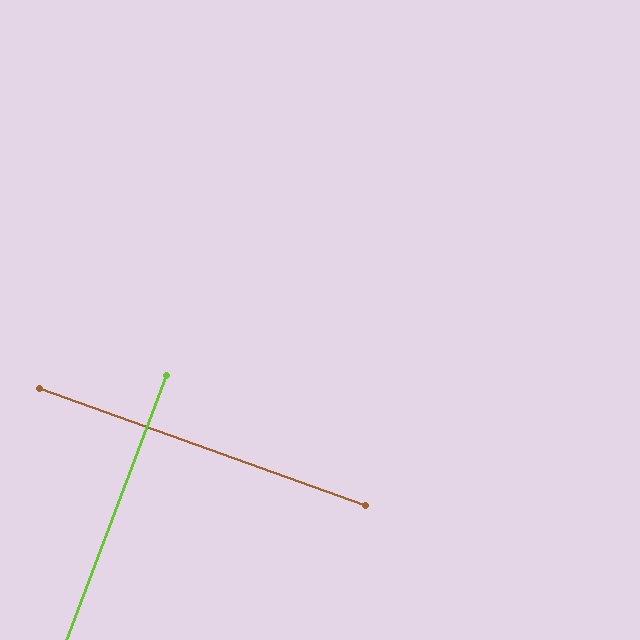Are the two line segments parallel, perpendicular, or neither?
Perpendicular — they meet at approximately 89°.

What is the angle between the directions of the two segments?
Approximately 89 degrees.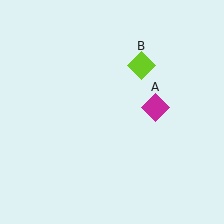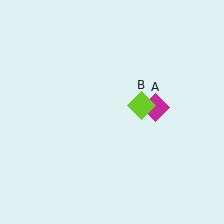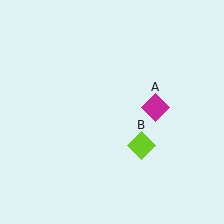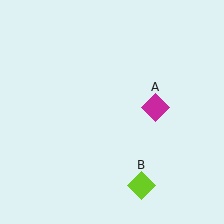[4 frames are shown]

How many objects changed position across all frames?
1 object changed position: lime diamond (object B).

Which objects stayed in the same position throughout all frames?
Magenta diamond (object A) remained stationary.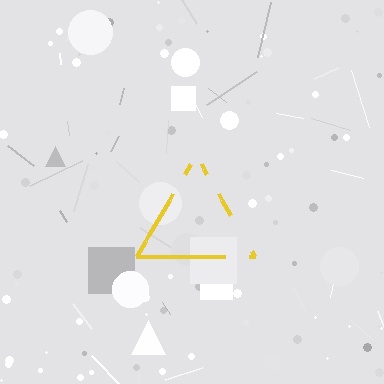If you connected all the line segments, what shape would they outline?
They would outline a triangle.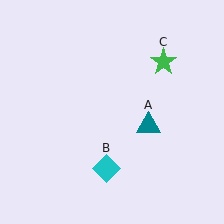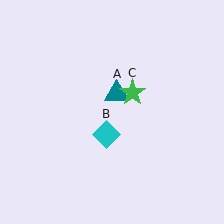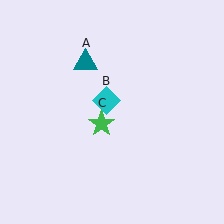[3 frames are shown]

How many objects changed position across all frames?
3 objects changed position: teal triangle (object A), cyan diamond (object B), green star (object C).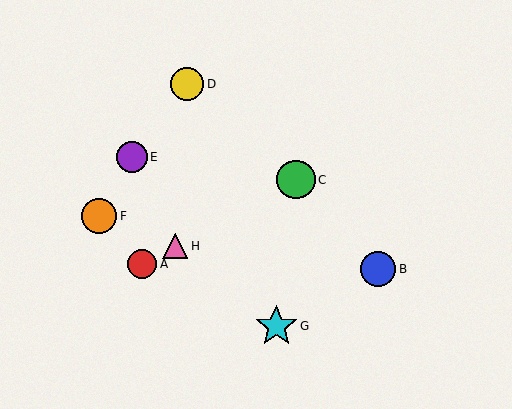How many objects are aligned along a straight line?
3 objects (A, C, H) are aligned along a straight line.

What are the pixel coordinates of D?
Object D is at (187, 84).